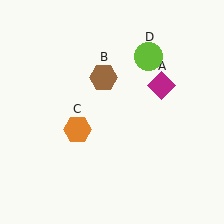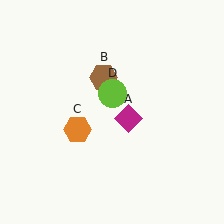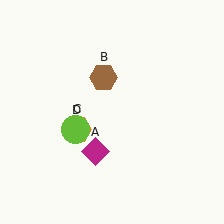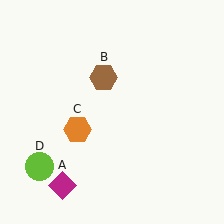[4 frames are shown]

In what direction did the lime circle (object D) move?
The lime circle (object D) moved down and to the left.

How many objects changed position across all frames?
2 objects changed position: magenta diamond (object A), lime circle (object D).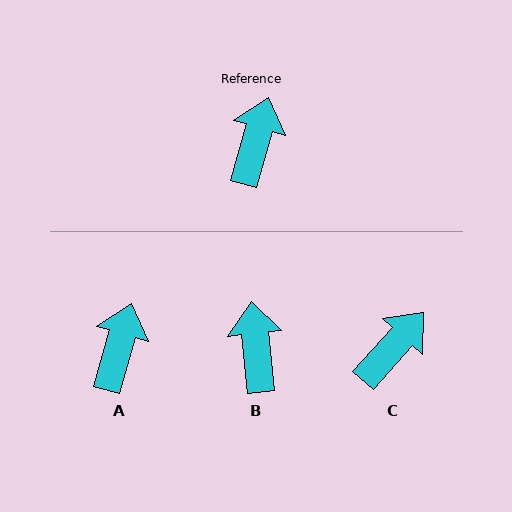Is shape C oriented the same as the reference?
No, it is off by about 26 degrees.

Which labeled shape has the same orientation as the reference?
A.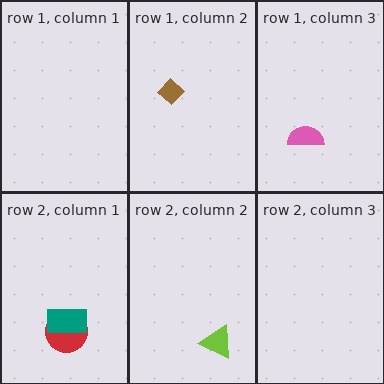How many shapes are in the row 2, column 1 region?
2.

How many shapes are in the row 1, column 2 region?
1.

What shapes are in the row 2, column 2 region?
The lime triangle.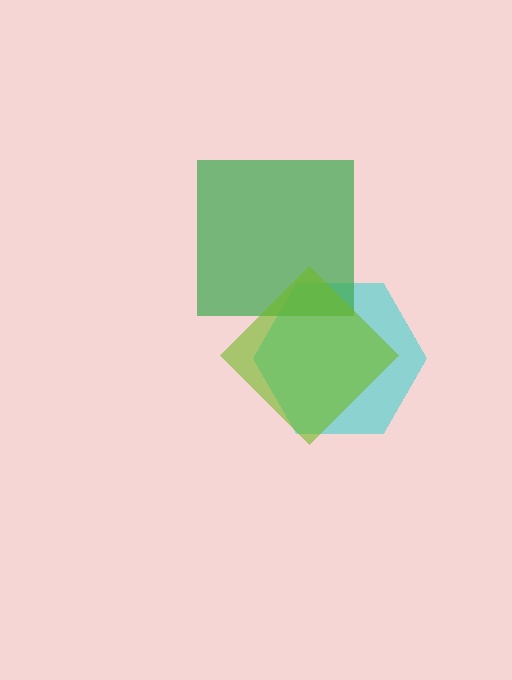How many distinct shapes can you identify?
There are 3 distinct shapes: a cyan hexagon, a green square, a lime diamond.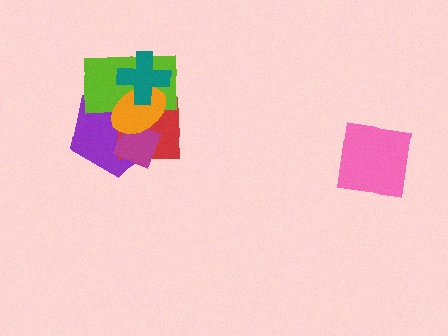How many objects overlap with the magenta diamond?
4 objects overlap with the magenta diamond.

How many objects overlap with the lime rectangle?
5 objects overlap with the lime rectangle.